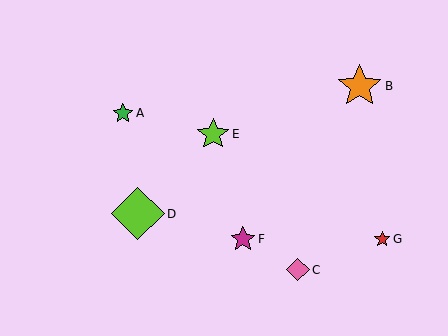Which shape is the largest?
The lime diamond (labeled D) is the largest.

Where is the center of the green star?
The center of the green star is at (123, 113).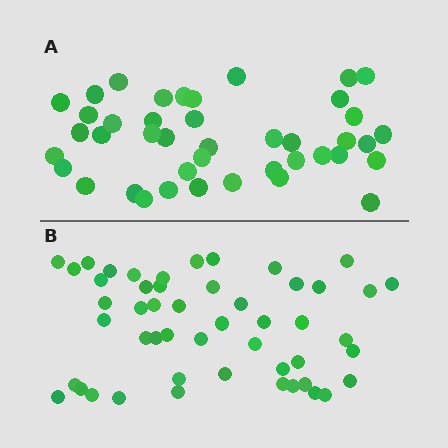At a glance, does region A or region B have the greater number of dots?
Region B (the bottom region) has more dots.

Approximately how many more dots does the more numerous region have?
Region B has roughly 8 or so more dots than region A.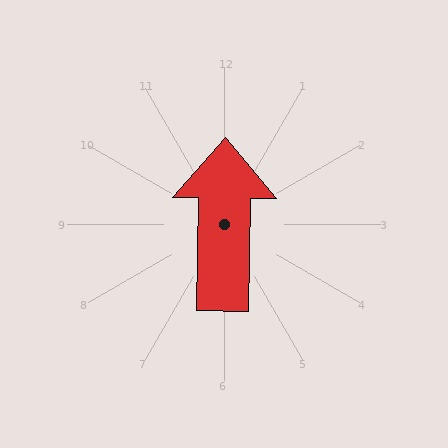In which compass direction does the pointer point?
North.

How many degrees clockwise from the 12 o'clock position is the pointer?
Approximately 1 degrees.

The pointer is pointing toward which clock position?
Roughly 12 o'clock.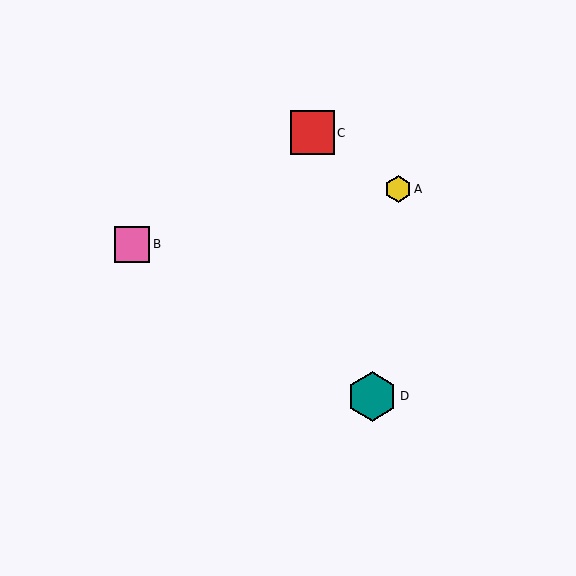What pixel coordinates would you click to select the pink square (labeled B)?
Click at (132, 244) to select the pink square B.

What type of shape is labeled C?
Shape C is a red square.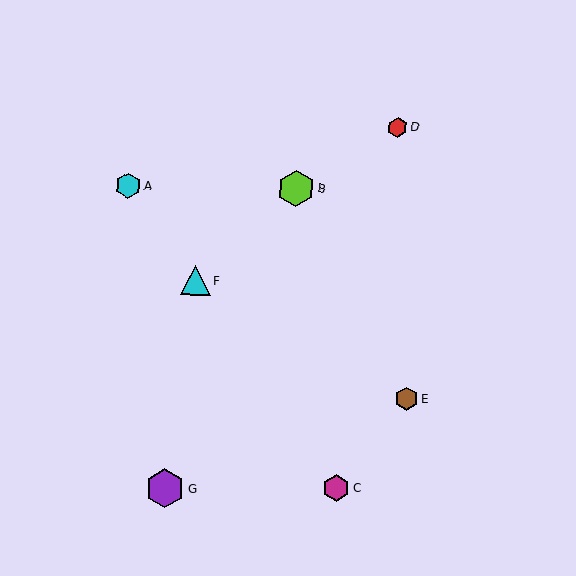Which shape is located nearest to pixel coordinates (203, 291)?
The cyan triangle (labeled F) at (196, 280) is nearest to that location.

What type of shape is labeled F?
Shape F is a cyan triangle.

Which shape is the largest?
The purple hexagon (labeled G) is the largest.